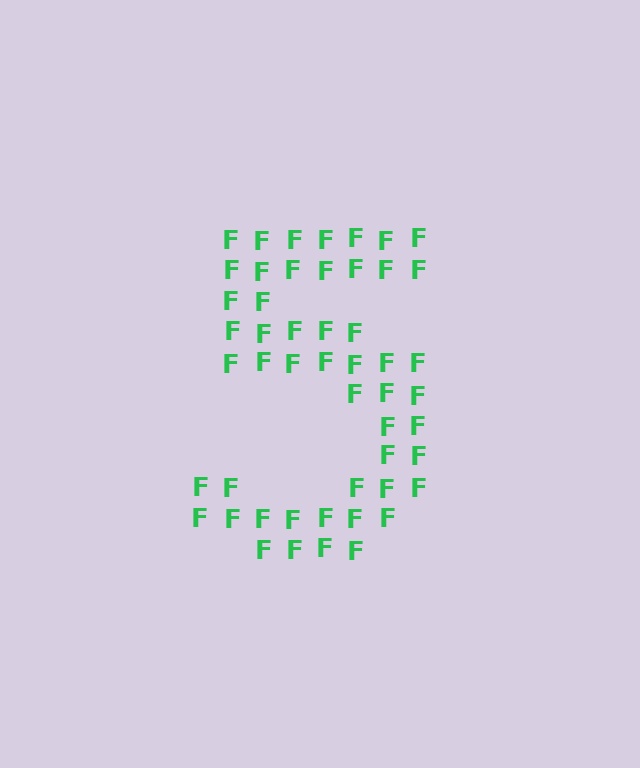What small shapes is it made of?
It is made of small letter F's.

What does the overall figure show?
The overall figure shows the digit 5.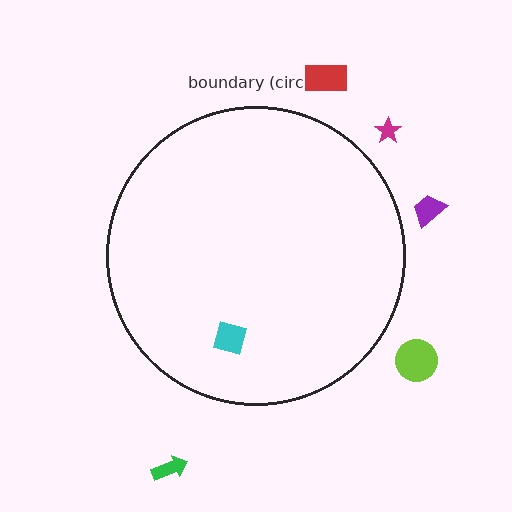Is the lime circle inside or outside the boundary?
Outside.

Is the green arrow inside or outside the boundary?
Outside.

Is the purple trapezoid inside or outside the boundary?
Outside.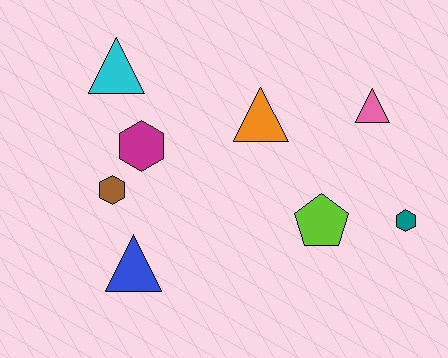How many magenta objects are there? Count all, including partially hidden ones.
There is 1 magenta object.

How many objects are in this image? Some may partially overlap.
There are 8 objects.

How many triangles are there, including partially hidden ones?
There are 4 triangles.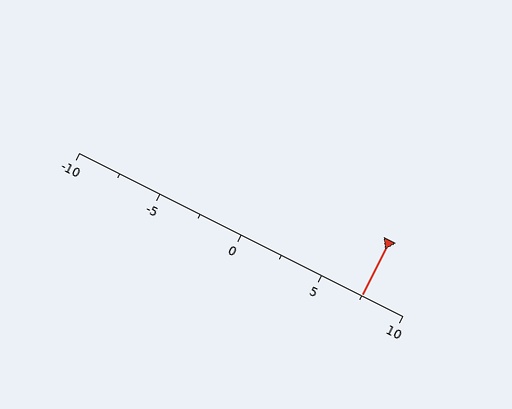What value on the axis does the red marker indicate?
The marker indicates approximately 7.5.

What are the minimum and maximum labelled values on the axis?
The axis runs from -10 to 10.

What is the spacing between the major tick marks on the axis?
The major ticks are spaced 5 apart.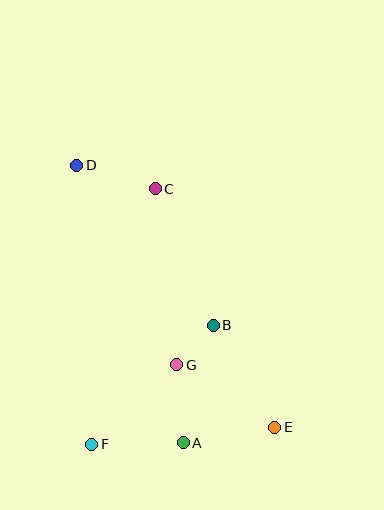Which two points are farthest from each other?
Points D and E are farthest from each other.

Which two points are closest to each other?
Points B and G are closest to each other.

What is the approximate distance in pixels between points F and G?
The distance between F and G is approximately 116 pixels.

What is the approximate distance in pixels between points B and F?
The distance between B and F is approximately 170 pixels.